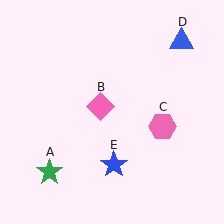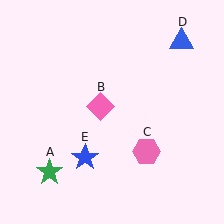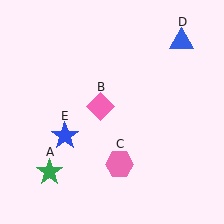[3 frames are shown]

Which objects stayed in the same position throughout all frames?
Green star (object A) and pink diamond (object B) and blue triangle (object D) remained stationary.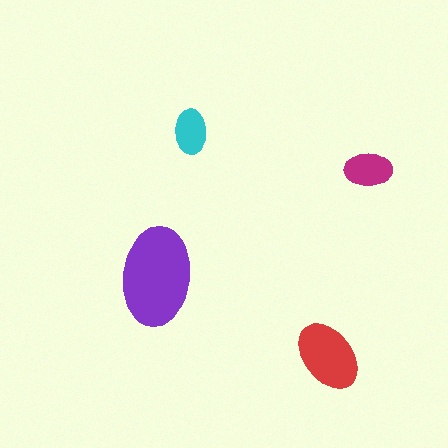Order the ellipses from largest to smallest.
the purple one, the red one, the magenta one, the cyan one.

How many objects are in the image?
There are 4 objects in the image.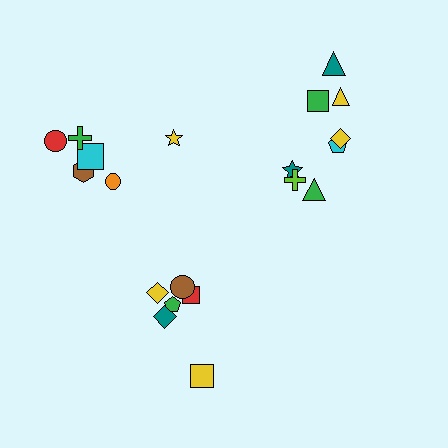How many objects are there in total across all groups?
There are 20 objects.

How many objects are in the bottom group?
There are 6 objects.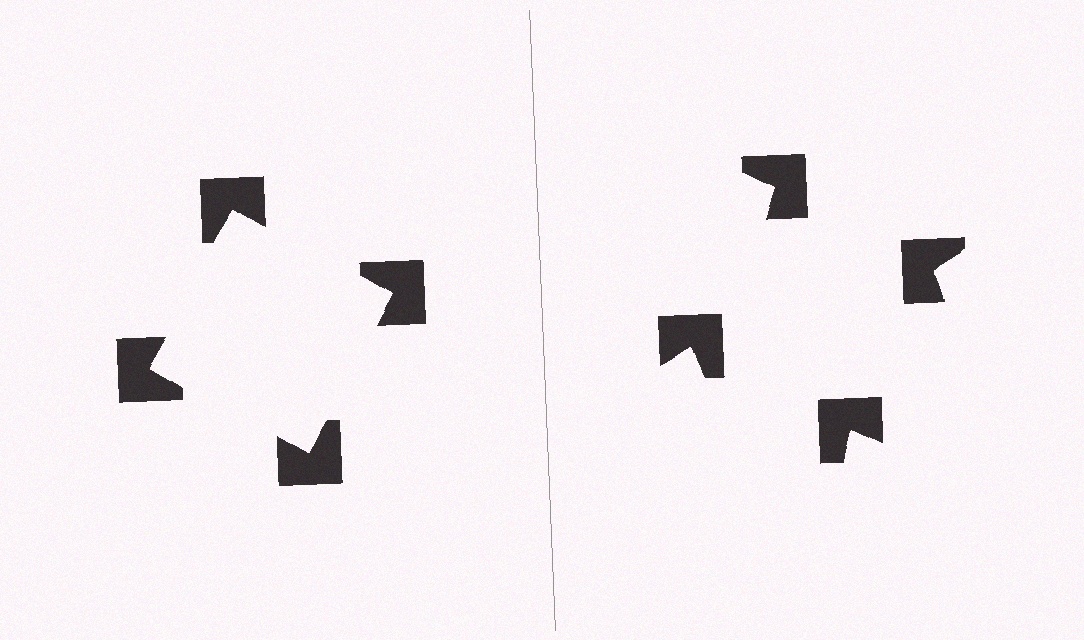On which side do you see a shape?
An illusory square appears on the left side. On the right side the wedge cuts are rotated, so no coherent shape forms.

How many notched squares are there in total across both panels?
8 — 4 on each side.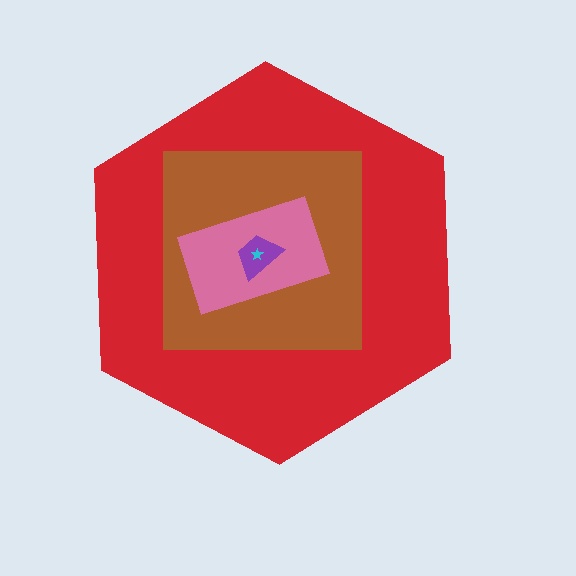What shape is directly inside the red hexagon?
The brown square.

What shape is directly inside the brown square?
The pink rectangle.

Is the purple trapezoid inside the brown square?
Yes.